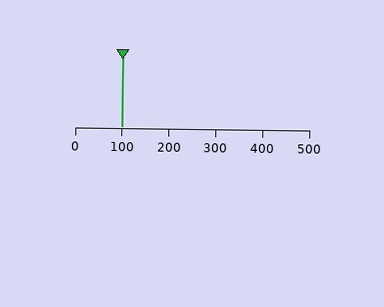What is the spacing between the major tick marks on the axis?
The major ticks are spaced 100 apart.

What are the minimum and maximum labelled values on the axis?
The axis runs from 0 to 500.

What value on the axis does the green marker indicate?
The marker indicates approximately 100.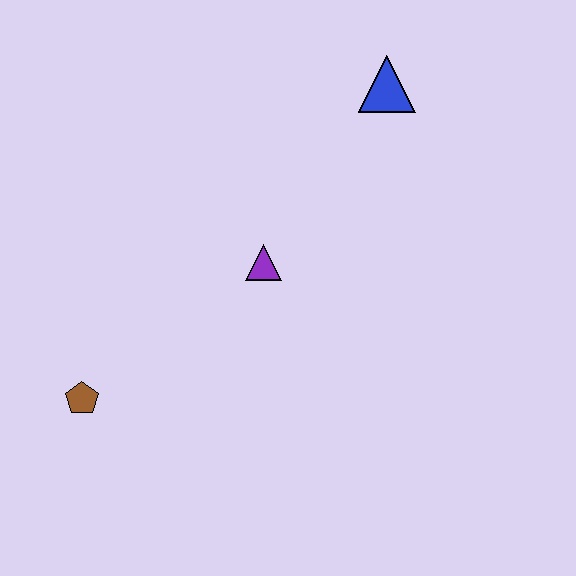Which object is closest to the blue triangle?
The purple triangle is closest to the blue triangle.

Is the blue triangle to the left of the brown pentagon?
No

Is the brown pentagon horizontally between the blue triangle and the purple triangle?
No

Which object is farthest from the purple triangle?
The brown pentagon is farthest from the purple triangle.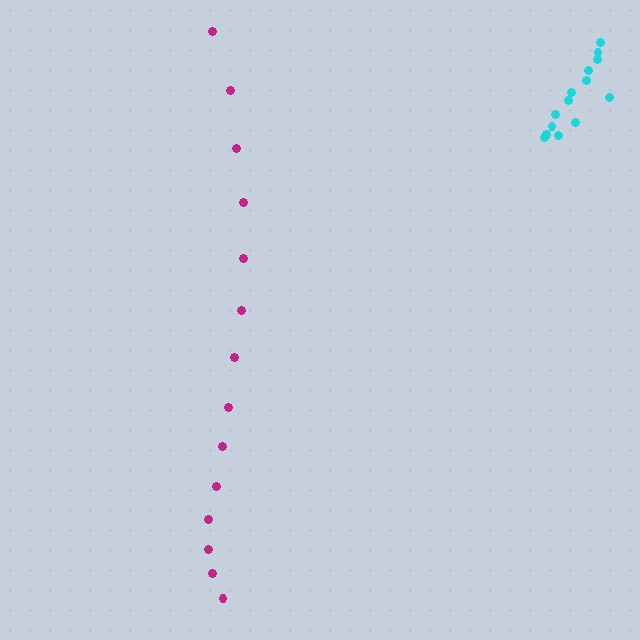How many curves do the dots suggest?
There are 2 distinct paths.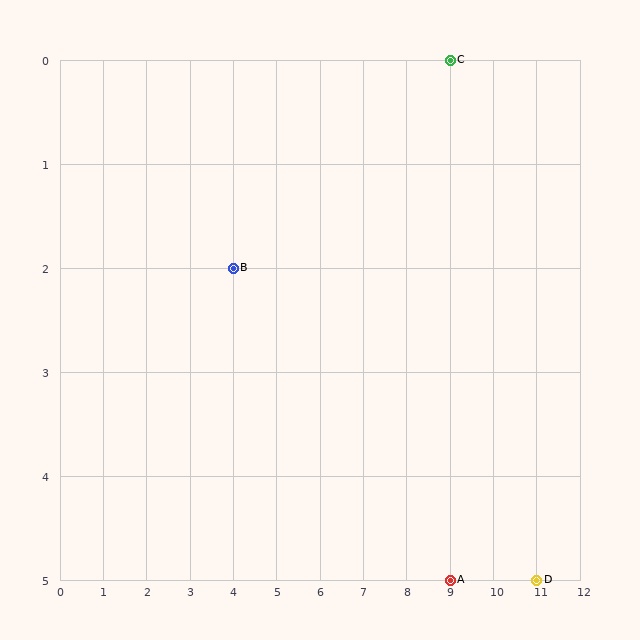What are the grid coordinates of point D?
Point D is at grid coordinates (11, 5).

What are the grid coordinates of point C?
Point C is at grid coordinates (9, 0).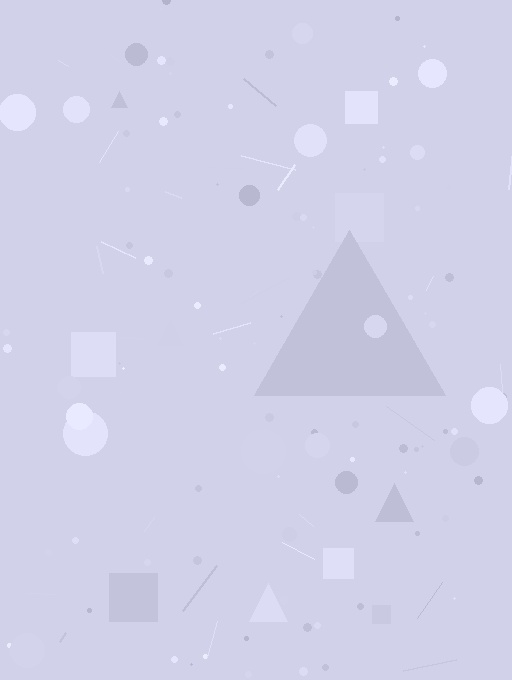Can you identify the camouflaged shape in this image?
The camouflaged shape is a triangle.